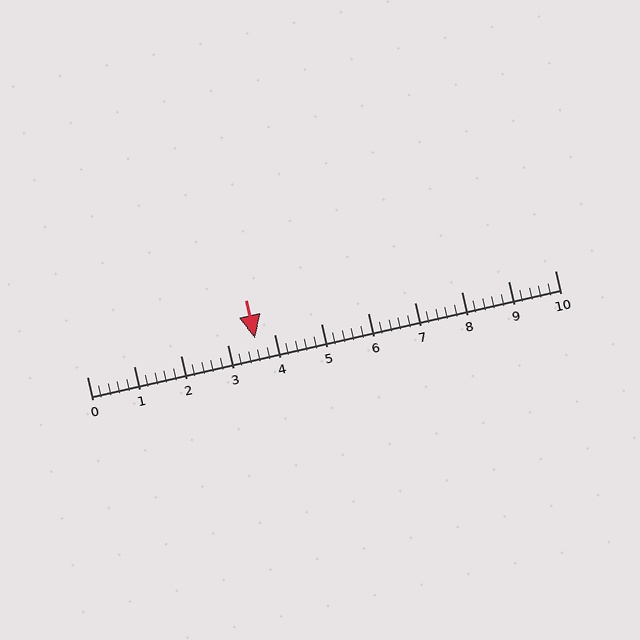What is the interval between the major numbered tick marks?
The major tick marks are spaced 1 units apart.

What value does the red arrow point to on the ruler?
The red arrow points to approximately 3.6.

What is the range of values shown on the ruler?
The ruler shows values from 0 to 10.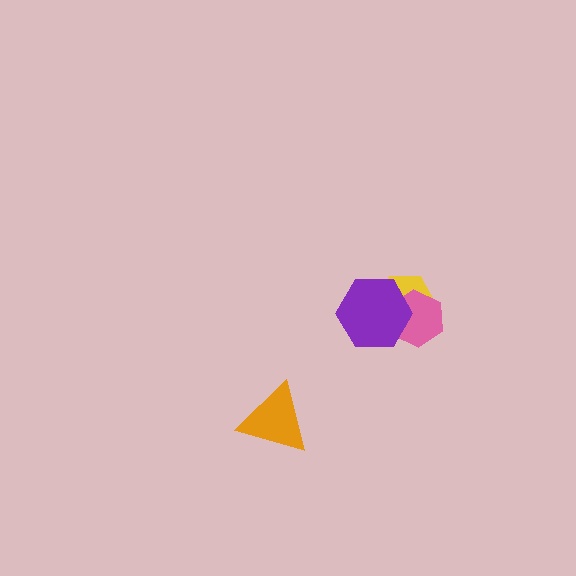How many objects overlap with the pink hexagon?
2 objects overlap with the pink hexagon.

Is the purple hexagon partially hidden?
No, no other shape covers it.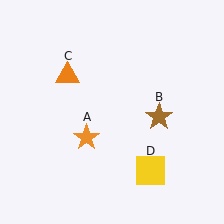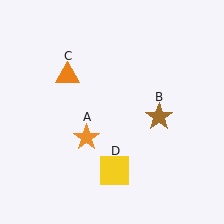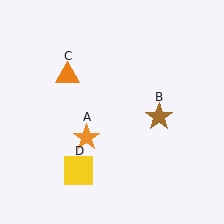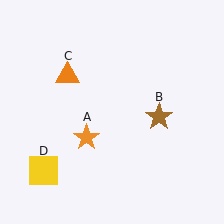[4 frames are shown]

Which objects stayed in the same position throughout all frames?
Orange star (object A) and brown star (object B) and orange triangle (object C) remained stationary.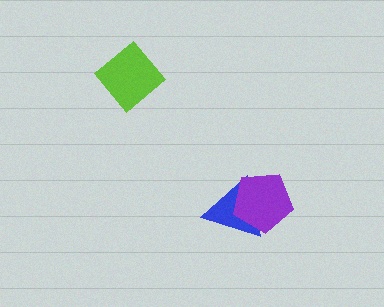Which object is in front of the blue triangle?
The purple pentagon is in front of the blue triangle.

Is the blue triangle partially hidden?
Yes, it is partially covered by another shape.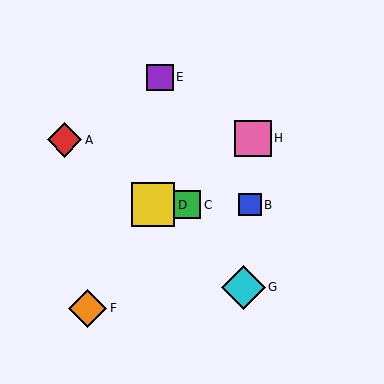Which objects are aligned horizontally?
Objects B, C, D are aligned horizontally.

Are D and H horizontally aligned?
No, D is at y≈205 and H is at y≈138.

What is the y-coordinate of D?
Object D is at y≈205.